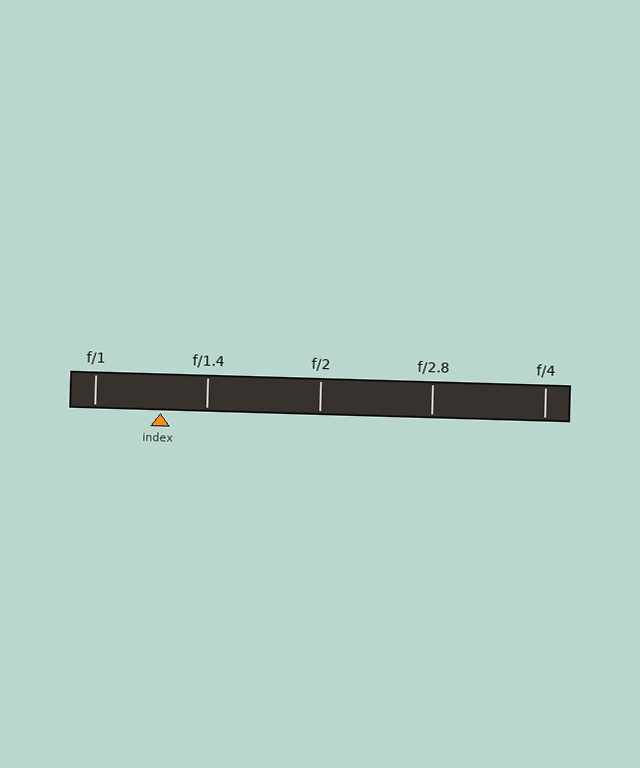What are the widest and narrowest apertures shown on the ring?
The widest aperture shown is f/1 and the narrowest is f/4.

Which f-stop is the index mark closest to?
The index mark is closest to f/1.4.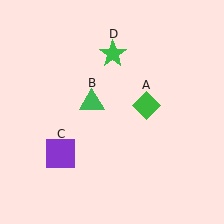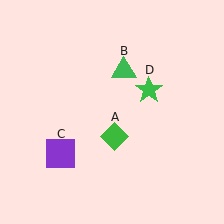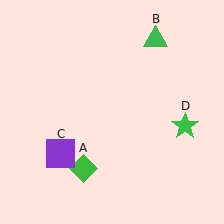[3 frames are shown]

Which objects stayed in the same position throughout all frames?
Purple square (object C) remained stationary.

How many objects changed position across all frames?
3 objects changed position: green diamond (object A), green triangle (object B), green star (object D).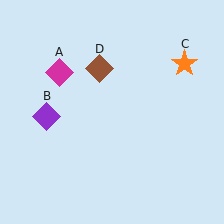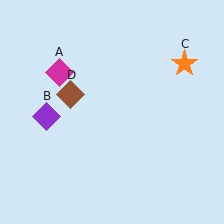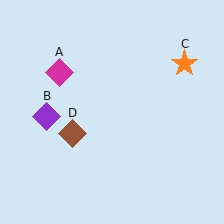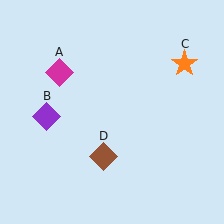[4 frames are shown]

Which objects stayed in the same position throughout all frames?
Magenta diamond (object A) and purple diamond (object B) and orange star (object C) remained stationary.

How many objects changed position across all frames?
1 object changed position: brown diamond (object D).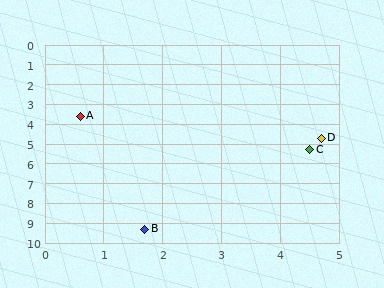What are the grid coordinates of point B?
Point B is at approximately (1.7, 9.3).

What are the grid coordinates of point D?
Point D is at approximately (4.7, 4.7).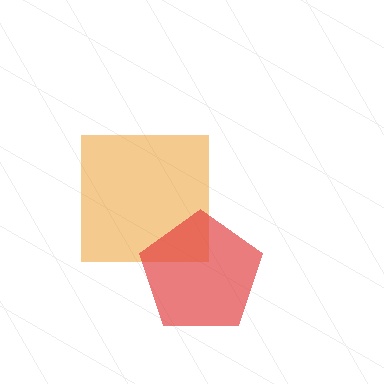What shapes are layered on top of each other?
The layered shapes are: an orange square, a red pentagon.